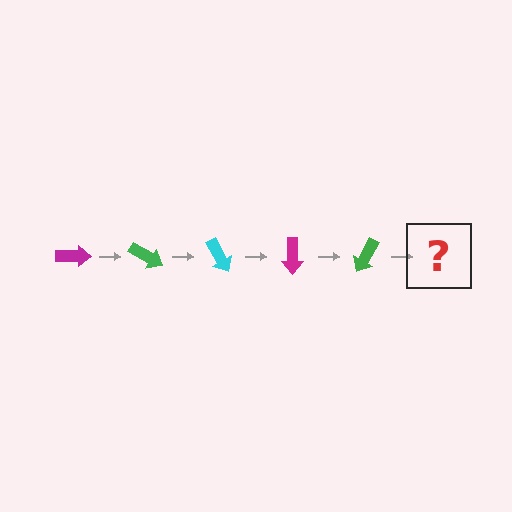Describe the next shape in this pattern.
It should be a cyan arrow, rotated 150 degrees from the start.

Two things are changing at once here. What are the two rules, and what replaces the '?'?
The two rules are that it rotates 30 degrees each step and the color cycles through magenta, green, and cyan. The '?' should be a cyan arrow, rotated 150 degrees from the start.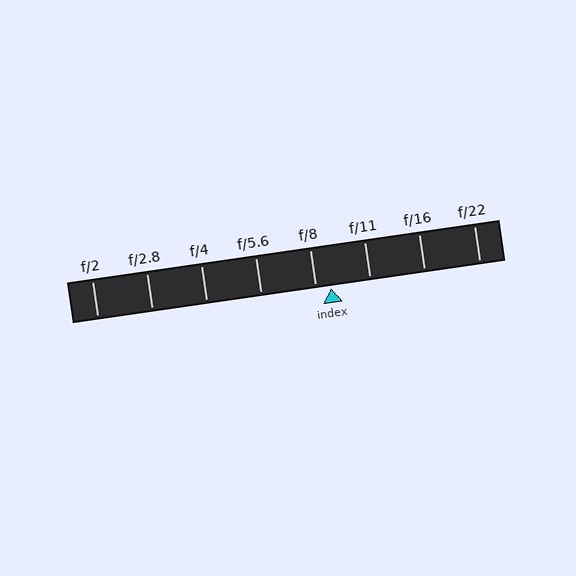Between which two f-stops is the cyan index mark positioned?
The index mark is between f/8 and f/11.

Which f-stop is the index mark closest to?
The index mark is closest to f/8.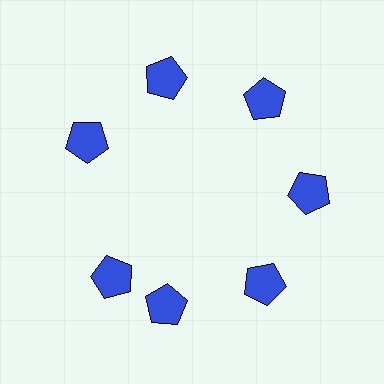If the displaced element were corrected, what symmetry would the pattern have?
It would have 7-fold rotational symmetry — the pattern would map onto itself every 51 degrees.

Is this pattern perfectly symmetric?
No. The 7 blue pentagons are arranged in a ring, but one element near the 8 o'clock position is rotated out of alignment along the ring, breaking the 7-fold rotational symmetry.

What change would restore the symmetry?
The symmetry would be restored by rotating it back into even spacing with its neighbors so that all 7 pentagons sit at equal angles and equal distance from the center.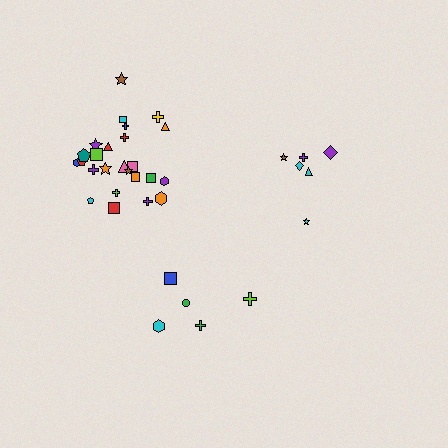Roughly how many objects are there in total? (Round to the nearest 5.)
Roughly 35 objects in total.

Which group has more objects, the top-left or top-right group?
The top-left group.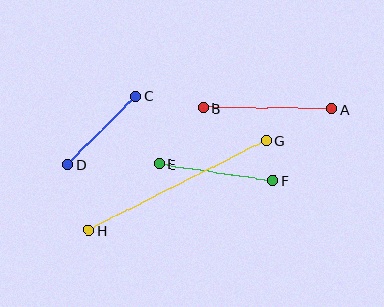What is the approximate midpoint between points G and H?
The midpoint is at approximately (178, 186) pixels.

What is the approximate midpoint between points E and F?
The midpoint is at approximately (216, 172) pixels.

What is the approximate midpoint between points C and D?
The midpoint is at approximately (102, 130) pixels.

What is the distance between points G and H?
The distance is approximately 199 pixels.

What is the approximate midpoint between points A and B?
The midpoint is at approximately (268, 108) pixels.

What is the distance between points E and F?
The distance is approximately 115 pixels.